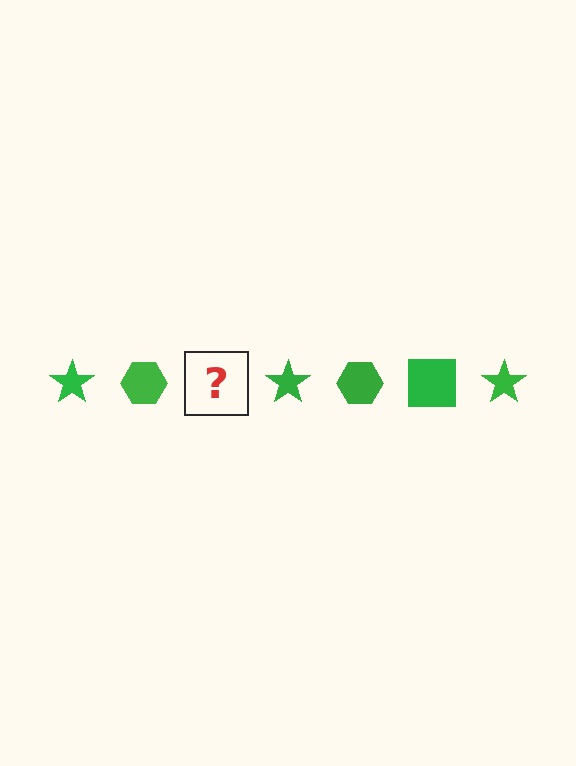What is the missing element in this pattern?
The missing element is a green square.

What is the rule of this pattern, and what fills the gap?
The rule is that the pattern cycles through star, hexagon, square shapes in green. The gap should be filled with a green square.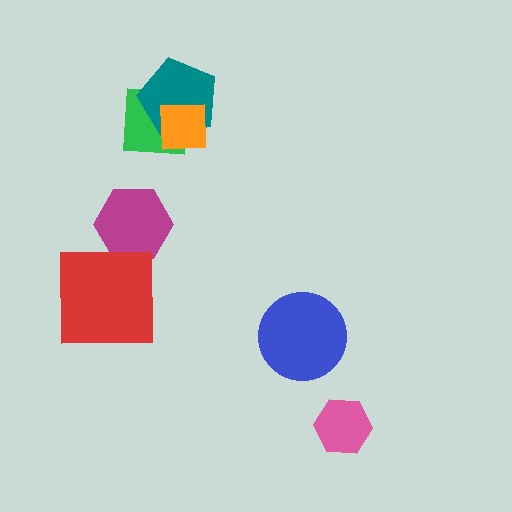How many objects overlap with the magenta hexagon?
0 objects overlap with the magenta hexagon.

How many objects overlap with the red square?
0 objects overlap with the red square.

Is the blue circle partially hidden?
No, no other shape covers it.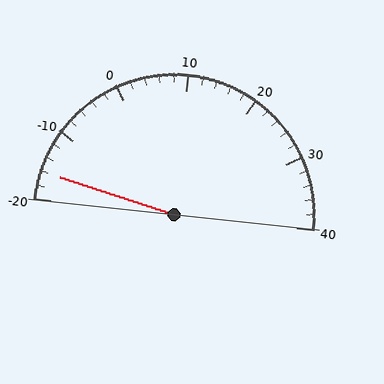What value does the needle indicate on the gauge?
The needle indicates approximately -16.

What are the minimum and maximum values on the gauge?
The gauge ranges from -20 to 40.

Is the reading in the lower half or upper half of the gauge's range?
The reading is in the lower half of the range (-20 to 40).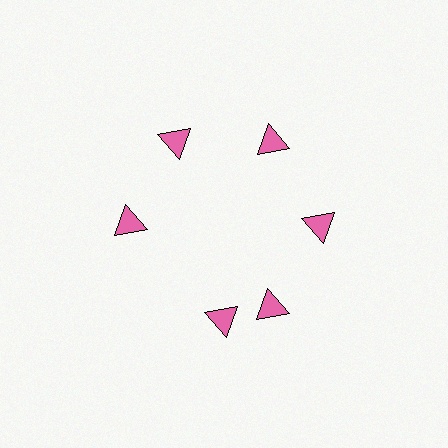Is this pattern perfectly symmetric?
No. The 6 pink triangles are arranged in a ring, but one element near the 7 o'clock position is rotated out of alignment along the ring, breaking the 6-fold rotational symmetry.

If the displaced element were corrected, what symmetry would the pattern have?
It would have 6-fold rotational symmetry — the pattern would map onto itself every 60 degrees.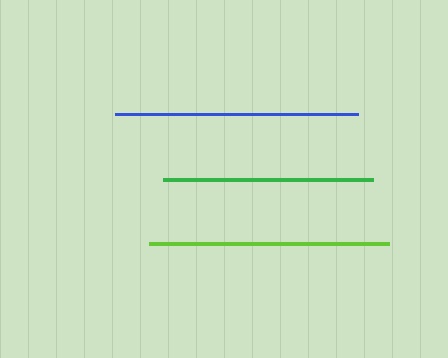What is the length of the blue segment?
The blue segment is approximately 242 pixels long.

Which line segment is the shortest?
The green line is the shortest at approximately 210 pixels.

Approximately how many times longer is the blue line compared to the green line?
The blue line is approximately 1.2 times the length of the green line.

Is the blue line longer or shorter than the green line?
The blue line is longer than the green line.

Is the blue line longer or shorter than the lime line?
The blue line is longer than the lime line.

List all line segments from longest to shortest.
From longest to shortest: blue, lime, green.